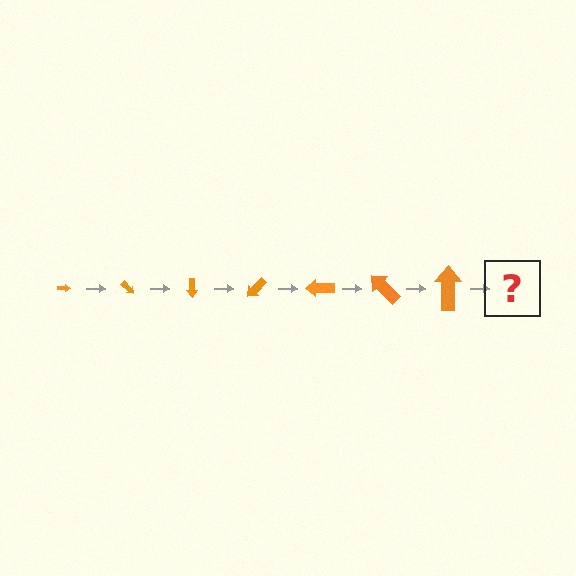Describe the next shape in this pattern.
It should be an arrow, larger than the previous one and rotated 315 degrees from the start.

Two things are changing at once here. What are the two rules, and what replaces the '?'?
The two rules are that the arrow grows larger each step and it rotates 45 degrees each step. The '?' should be an arrow, larger than the previous one and rotated 315 degrees from the start.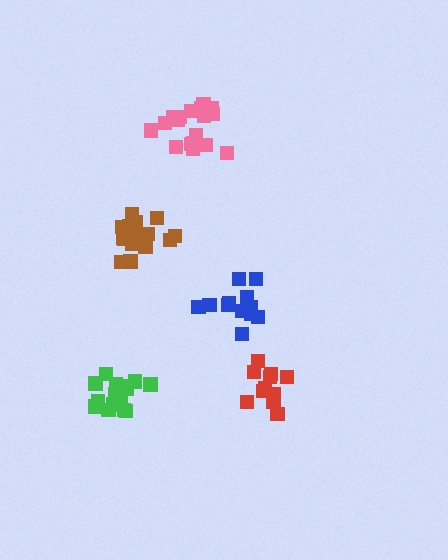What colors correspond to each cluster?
The clusters are colored: pink, brown, blue, green, red.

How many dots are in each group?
Group 1: 18 dots, Group 2: 17 dots, Group 3: 12 dots, Group 4: 15 dots, Group 5: 12 dots (74 total).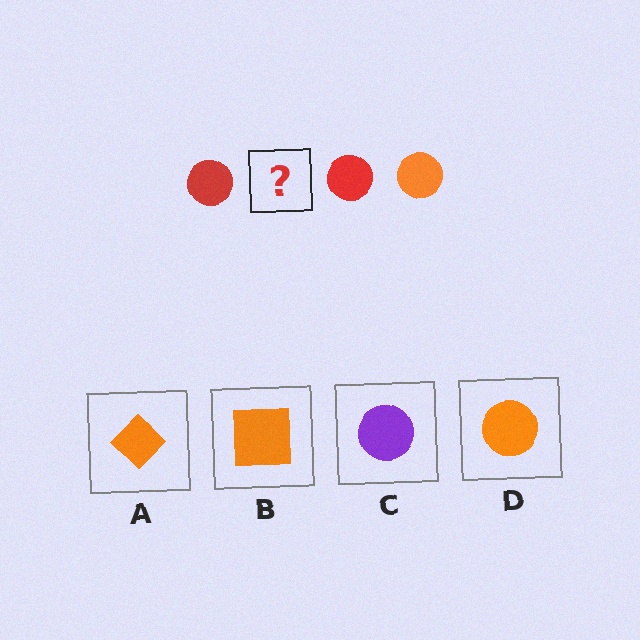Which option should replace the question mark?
Option D.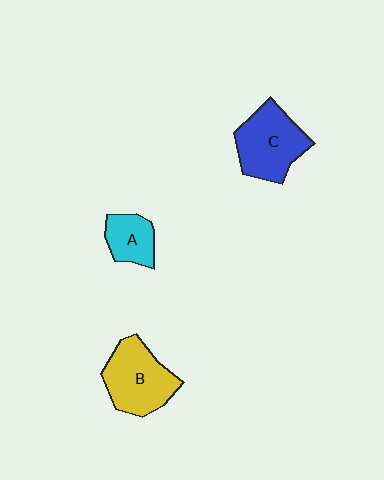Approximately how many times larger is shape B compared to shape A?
Approximately 1.8 times.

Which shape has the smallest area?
Shape A (cyan).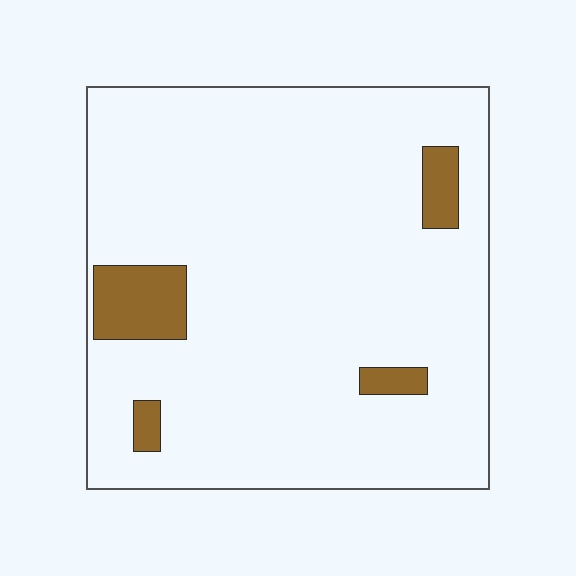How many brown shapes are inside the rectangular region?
4.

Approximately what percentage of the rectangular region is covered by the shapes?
Approximately 10%.